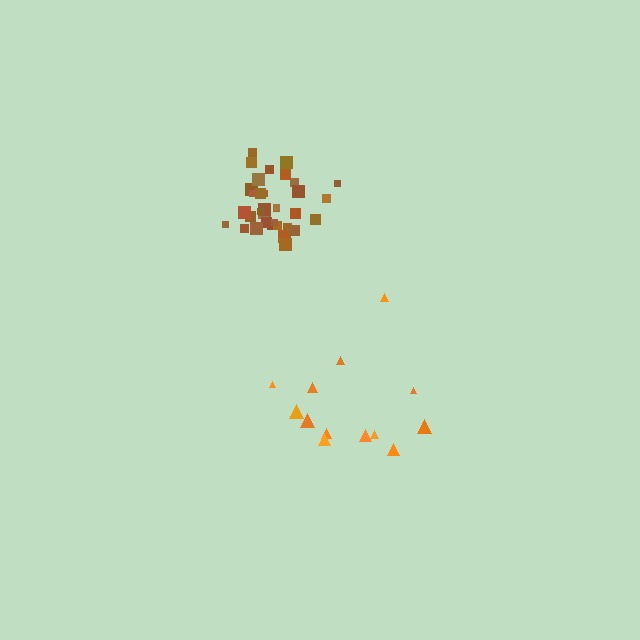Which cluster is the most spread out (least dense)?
Orange.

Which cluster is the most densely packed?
Brown.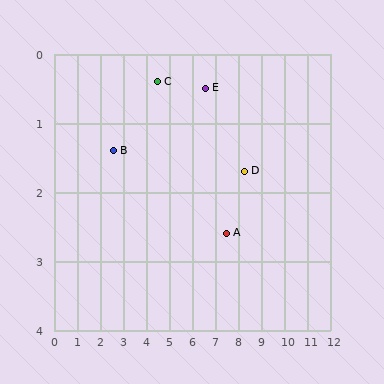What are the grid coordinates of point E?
Point E is at approximately (6.6, 0.5).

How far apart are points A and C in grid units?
Points A and C are about 3.7 grid units apart.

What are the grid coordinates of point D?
Point D is at approximately (8.3, 1.7).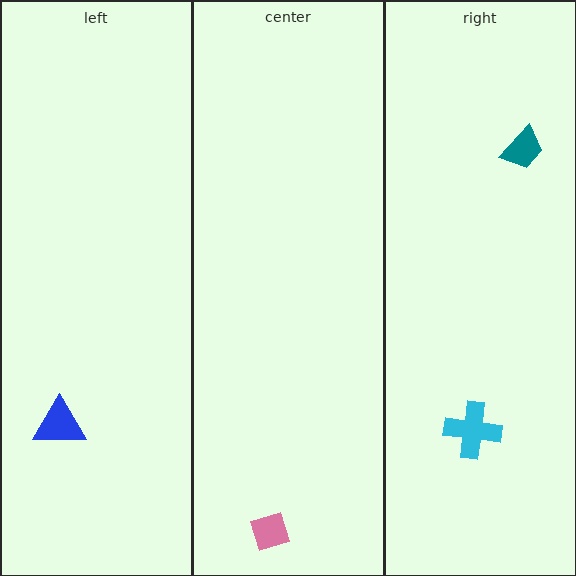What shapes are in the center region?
The pink diamond.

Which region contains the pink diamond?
The center region.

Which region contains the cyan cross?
The right region.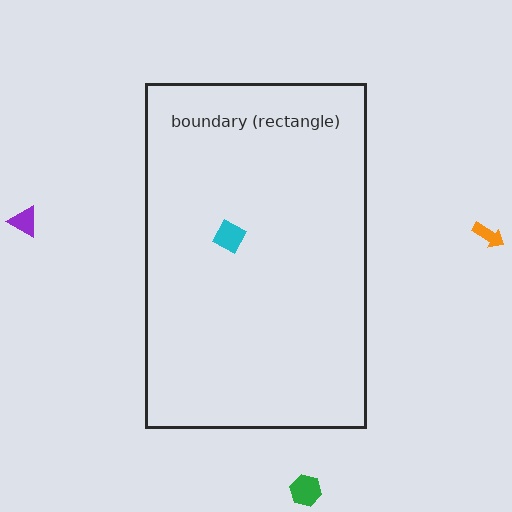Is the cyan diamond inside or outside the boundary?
Inside.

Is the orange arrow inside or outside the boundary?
Outside.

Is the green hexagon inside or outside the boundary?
Outside.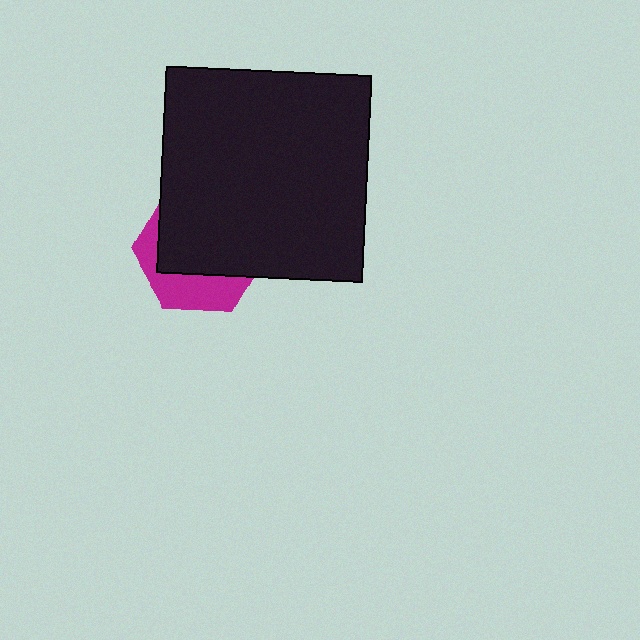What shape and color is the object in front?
The object in front is a black square.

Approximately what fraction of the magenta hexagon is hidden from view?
Roughly 67% of the magenta hexagon is hidden behind the black square.